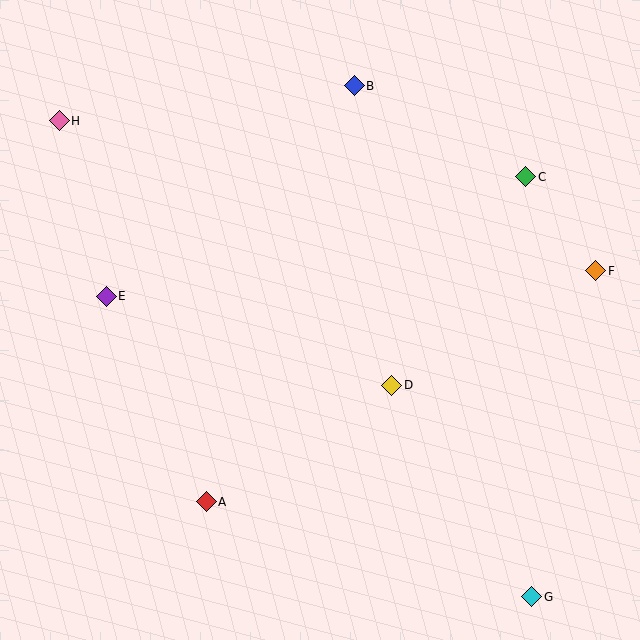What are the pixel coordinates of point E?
Point E is at (106, 296).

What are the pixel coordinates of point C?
Point C is at (526, 177).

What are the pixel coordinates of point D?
Point D is at (392, 385).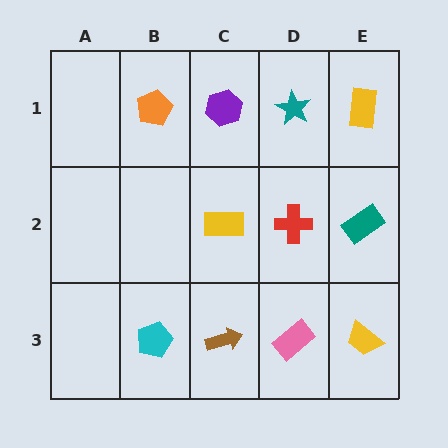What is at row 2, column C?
A yellow rectangle.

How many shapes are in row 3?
4 shapes.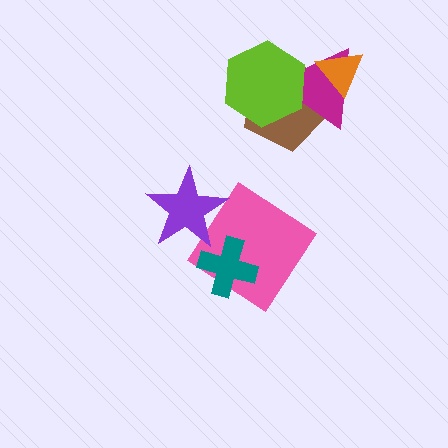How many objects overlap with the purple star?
1 object overlaps with the purple star.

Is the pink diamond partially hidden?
Yes, it is partially covered by another shape.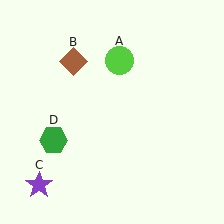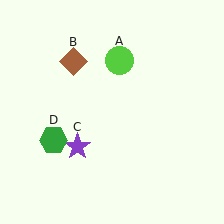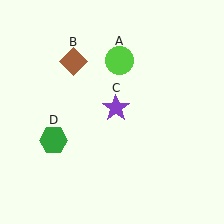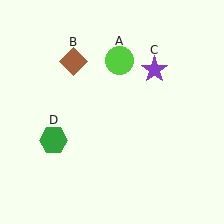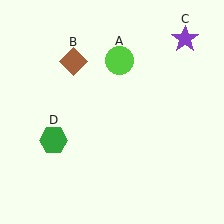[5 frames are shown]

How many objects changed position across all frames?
1 object changed position: purple star (object C).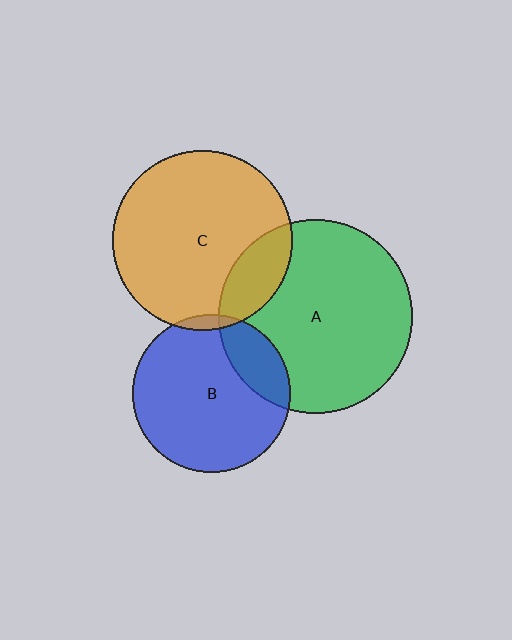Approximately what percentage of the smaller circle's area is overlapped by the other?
Approximately 20%.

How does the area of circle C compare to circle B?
Approximately 1.3 times.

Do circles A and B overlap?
Yes.